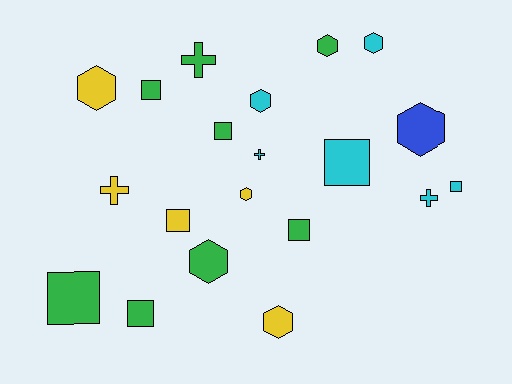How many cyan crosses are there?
There are 2 cyan crosses.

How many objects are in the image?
There are 20 objects.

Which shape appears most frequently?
Square, with 8 objects.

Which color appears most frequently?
Green, with 8 objects.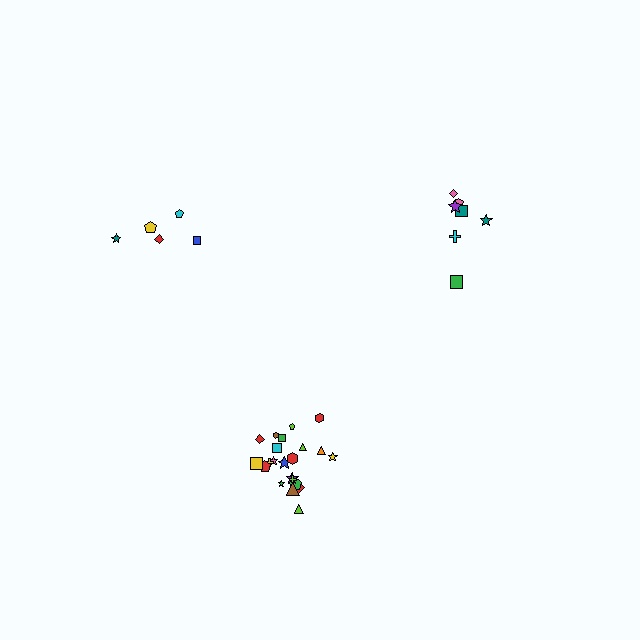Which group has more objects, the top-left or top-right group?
The top-right group.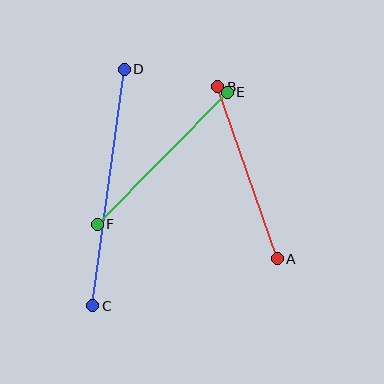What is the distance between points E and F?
The distance is approximately 186 pixels.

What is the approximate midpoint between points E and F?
The midpoint is at approximately (162, 158) pixels.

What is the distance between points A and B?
The distance is approximately 182 pixels.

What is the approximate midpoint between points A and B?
The midpoint is at approximately (247, 173) pixels.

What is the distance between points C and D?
The distance is approximately 239 pixels.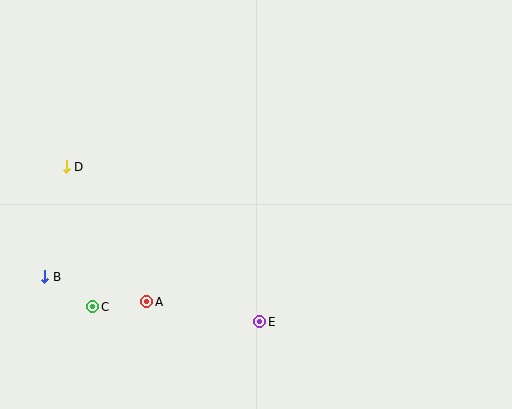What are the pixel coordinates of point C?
Point C is at (93, 307).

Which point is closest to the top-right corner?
Point E is closest to the top-right corner.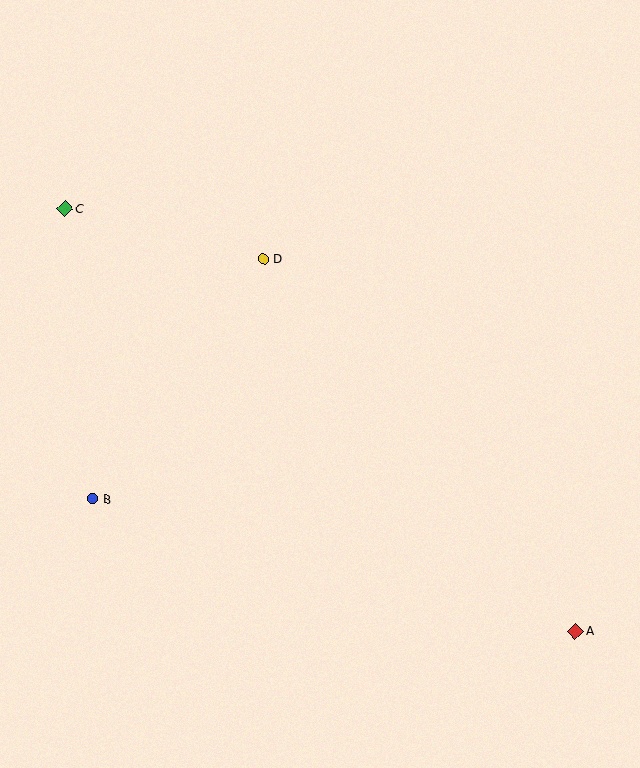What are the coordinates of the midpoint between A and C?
The midpoint between A and C is at (320, 420).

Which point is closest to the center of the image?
Point D at (263, 259) is closest to the center.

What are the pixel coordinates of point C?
Point C is at (65, 209).